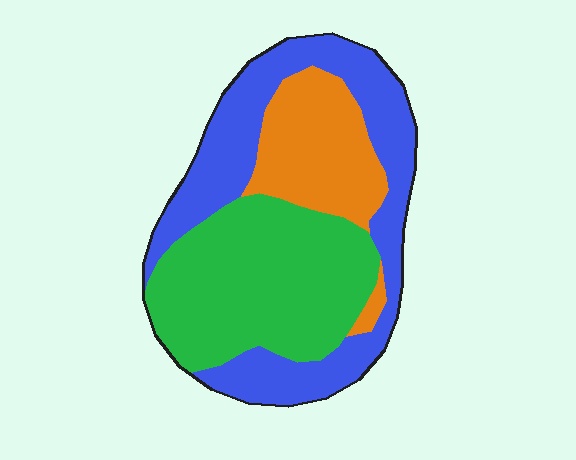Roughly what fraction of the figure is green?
Green covers roughly 40% of the figure.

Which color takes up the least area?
Orange, at roughly 20%.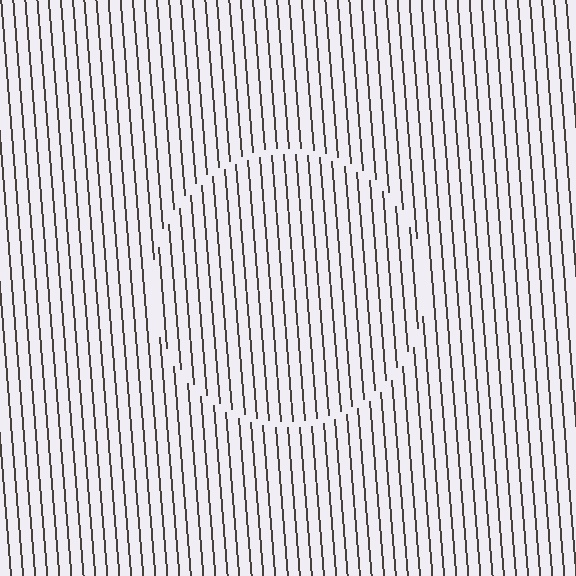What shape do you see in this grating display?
An illusory circle. The interior of the shape contains the same grating, shifted by half a period — the contour is defined by the phase discontinuity where line-ends from the inner and outer gratings abut.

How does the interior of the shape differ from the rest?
The interior of the shape contains the same grating, shifted by half a period — the contour is defined by the phase discontinuity where line-ends from the inner and outer gratings abut.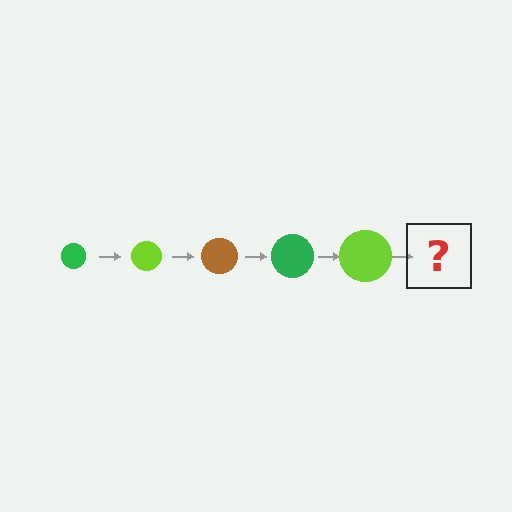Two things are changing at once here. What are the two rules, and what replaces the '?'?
The two rules are that the circle grows larger each step and the color cycles through green, lime, and brown. The '?' should be a brown circle, larger than the previous one.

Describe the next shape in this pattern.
It should be a brown circle, larger than the previous one.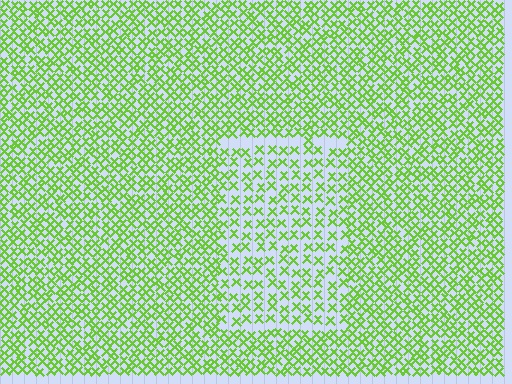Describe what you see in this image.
The image contains small lime elements arranged at two different densities. A rectangle-shaped region is visible where the elements are less densely packed than the surrounding area.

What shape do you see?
I see a rectangle.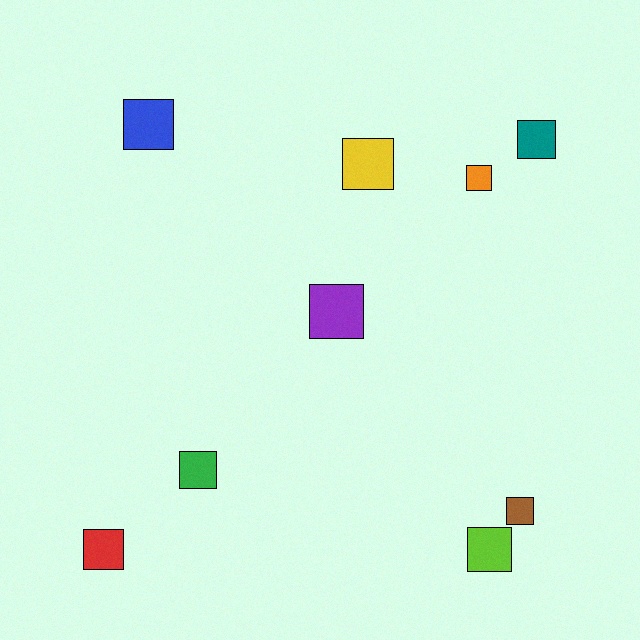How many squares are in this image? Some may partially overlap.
There are 9 squares.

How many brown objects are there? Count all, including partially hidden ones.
There is 1 brown object.